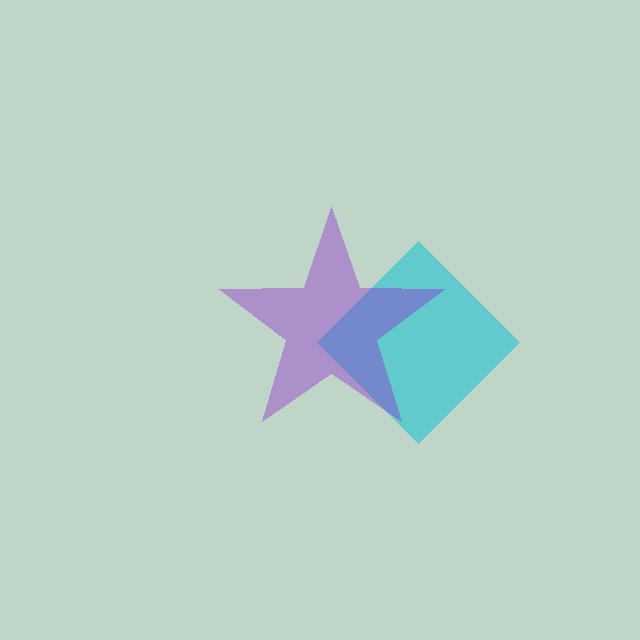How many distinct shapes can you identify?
There are 2 distinct shapes: a cyan diamond, a purple star.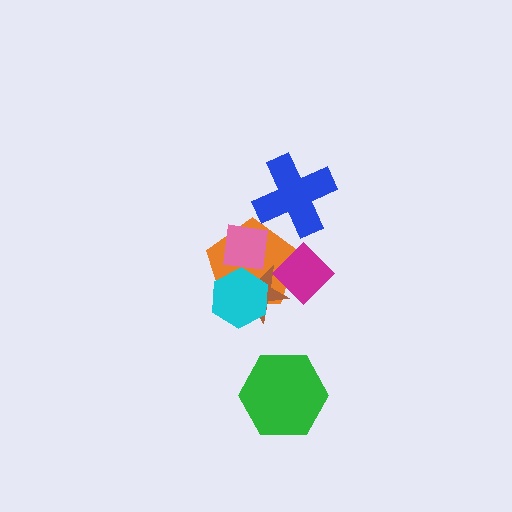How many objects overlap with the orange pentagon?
4 objects overlap with the orange pentagon.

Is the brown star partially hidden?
Yes, it is partially covered by another shape.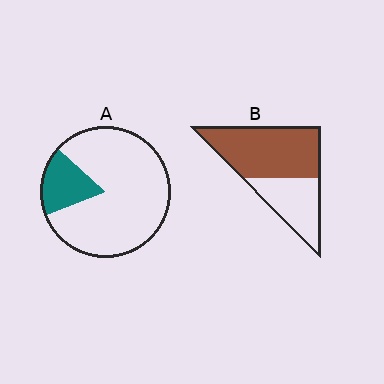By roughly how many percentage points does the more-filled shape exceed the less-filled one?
By roughly 45 percentage points (B over A).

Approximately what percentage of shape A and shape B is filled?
A is approximately 20% and B is approximately 65%.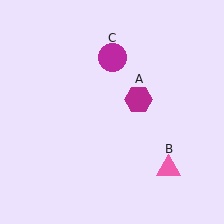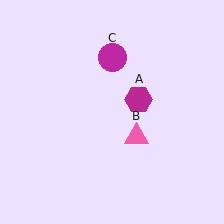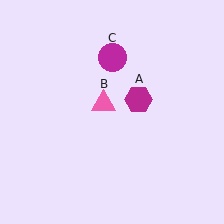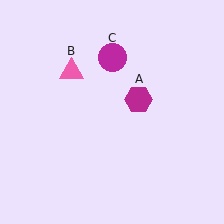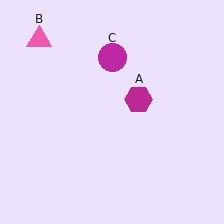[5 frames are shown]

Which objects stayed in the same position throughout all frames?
Magenta hexagon (object A) and magenta circle (object C) remained stationary.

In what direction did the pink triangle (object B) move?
The pink triangle (object B) moved up and to the left.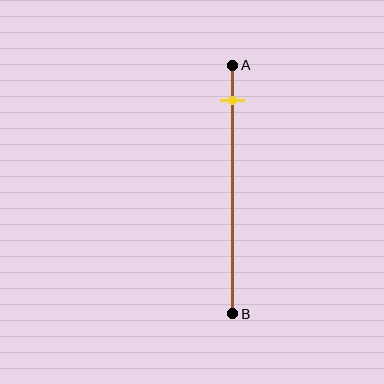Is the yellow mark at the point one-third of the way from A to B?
No, the mark is at about 15% from A, not at the 33% one-third point.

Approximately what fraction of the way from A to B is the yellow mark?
The yellow mark is approximately 15% of the way from A to B.